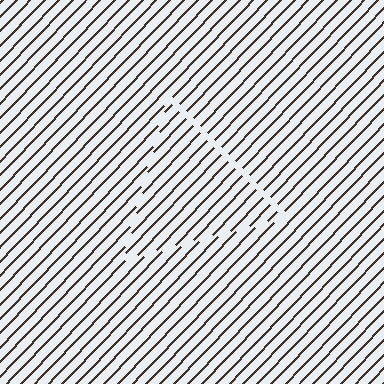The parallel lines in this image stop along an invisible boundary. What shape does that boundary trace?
An illusory triangle. The interior of the shape contains the same grating, shifted by half a period — the contour is defined by the phase discontinuity where line-ends from the inner and outer gratings abut.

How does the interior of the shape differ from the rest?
The interior of the shape contains the same grating, shifted by half a period — the contour is defined by the phase discontinuity where line-ends from the inner and outer gratings abut.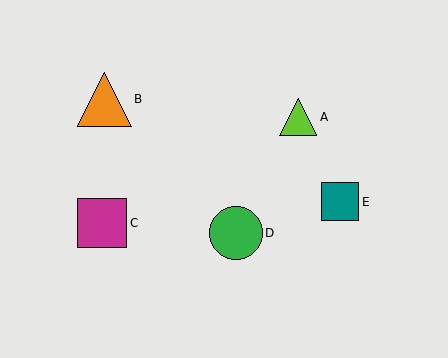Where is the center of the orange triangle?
The center of the orange triangle is at (104, 99).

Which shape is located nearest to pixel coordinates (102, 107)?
The orange triangle (labeled B) at (104, 99) is nearest to that location.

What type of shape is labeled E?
Shape E is a teal square.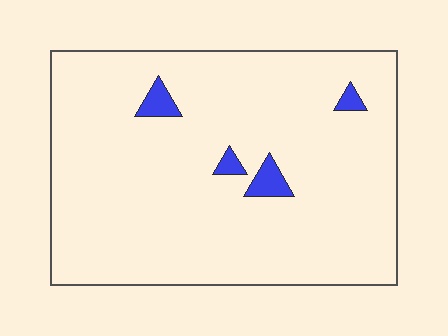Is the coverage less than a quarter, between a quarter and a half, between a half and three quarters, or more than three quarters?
Less than a quarter.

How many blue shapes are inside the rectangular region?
4.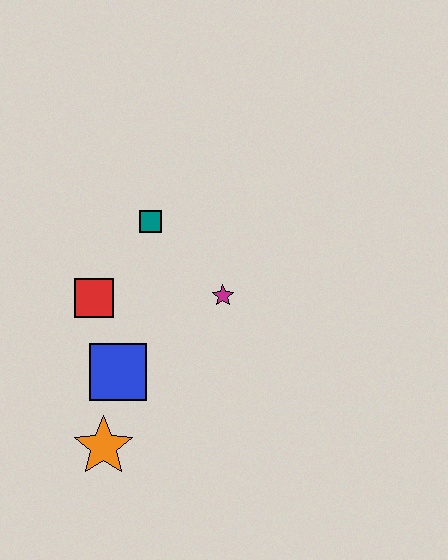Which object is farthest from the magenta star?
The orange star is farthest from the magenta star.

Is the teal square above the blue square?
Yes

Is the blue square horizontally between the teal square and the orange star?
Yes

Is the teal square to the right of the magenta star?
No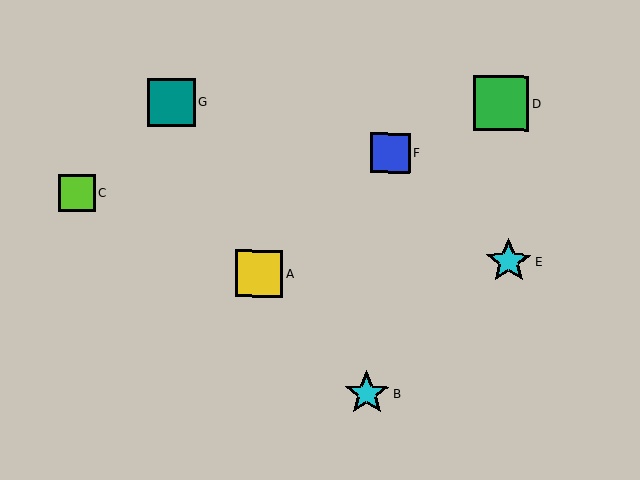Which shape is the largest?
The green square (labeled D) is the largest.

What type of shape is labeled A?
Shape A is a yellow square.